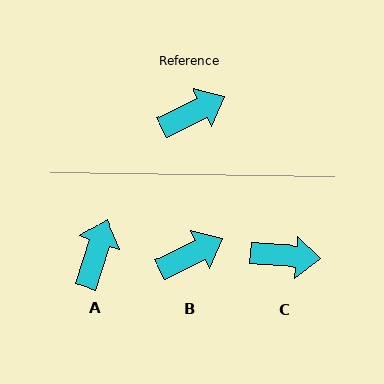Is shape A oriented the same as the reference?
No, it is off by about 46 degrees.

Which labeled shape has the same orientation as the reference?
B.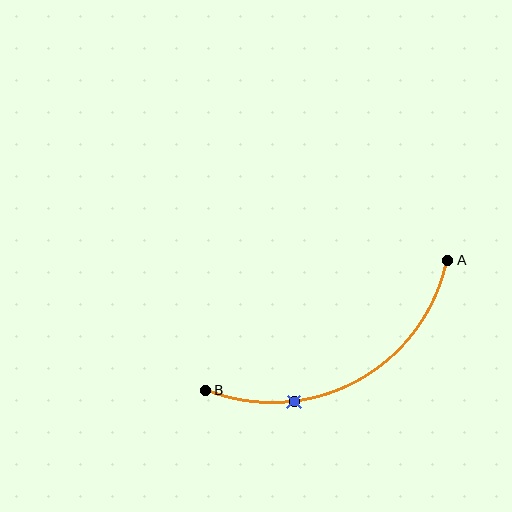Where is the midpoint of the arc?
The arc midpoint is the point on the curve farthest from the straight line joining A and B. It sits below that line.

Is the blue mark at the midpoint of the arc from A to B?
No. The blue mark lies on the arc but is closer to endpoint B. The arc midpoint would be at the point on the curve equidistant along the arc from both A and B.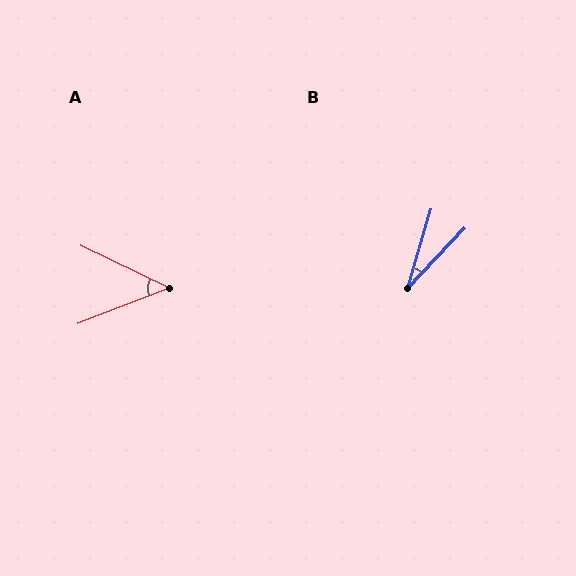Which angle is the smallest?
B, at approximately 27 degrees.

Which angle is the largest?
A, at approximately 47 degrees.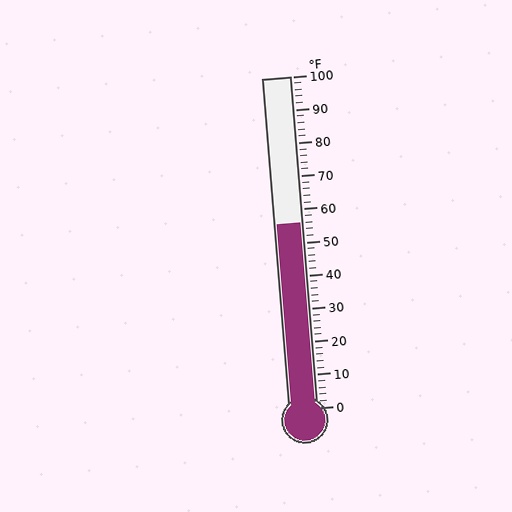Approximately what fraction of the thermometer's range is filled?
The thermometer is filled to approximately 55% of its range.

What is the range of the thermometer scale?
The thermometer scale ranges from 0°F to 100°F.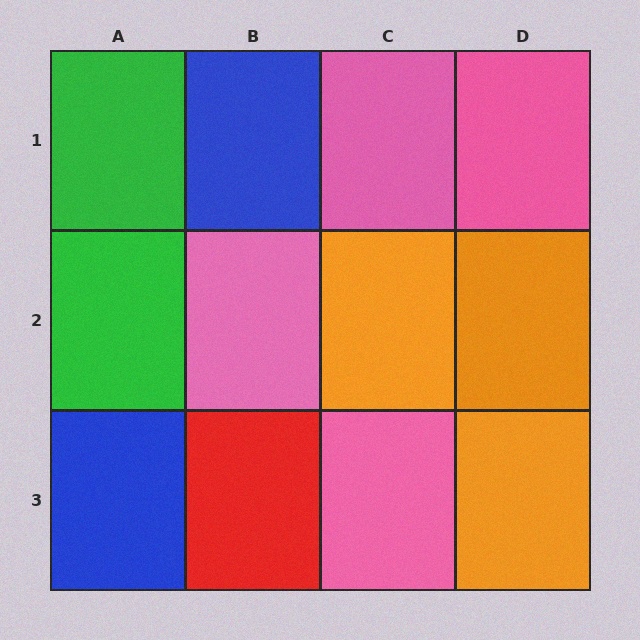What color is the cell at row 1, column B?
Blue.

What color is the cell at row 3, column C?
Pink.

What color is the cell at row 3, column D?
Orange.